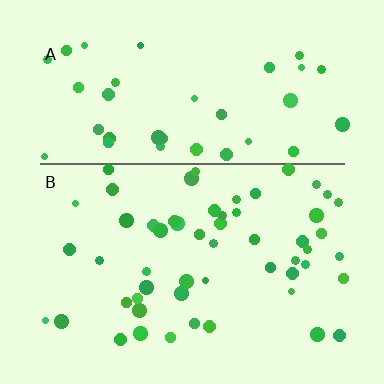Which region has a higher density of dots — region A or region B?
B (the bottom).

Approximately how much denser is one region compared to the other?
Approximately 1.4× — region B over region A.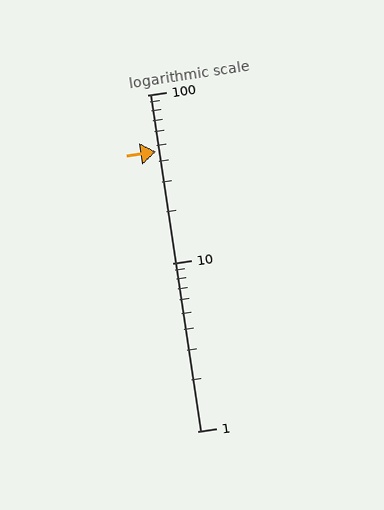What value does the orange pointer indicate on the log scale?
The pointer indicates approximately 46.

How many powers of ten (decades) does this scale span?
The scale spans 2 decades, from 1 to 100.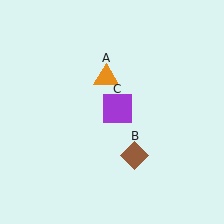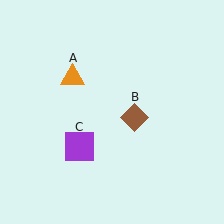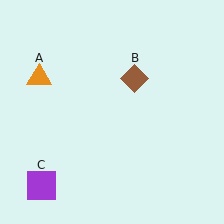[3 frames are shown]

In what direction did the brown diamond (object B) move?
The brown diamond (object B) moved up.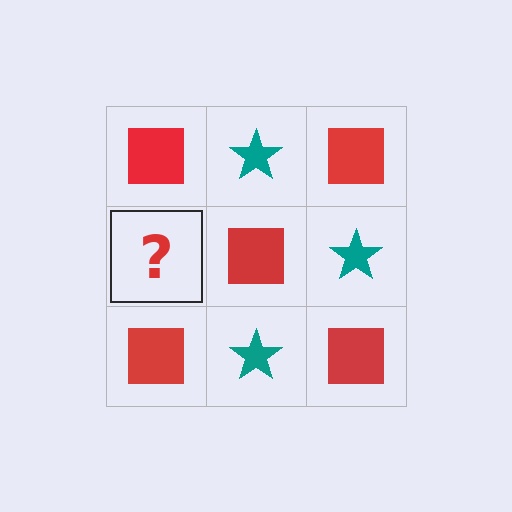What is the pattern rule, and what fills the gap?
The rule is that it alternates red square and teal star in a checkerboard pattern. The gap should be filled with a teal star.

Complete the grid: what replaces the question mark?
The question mark should be replaced with a teal star.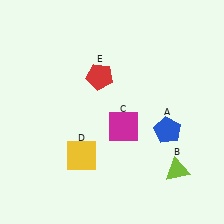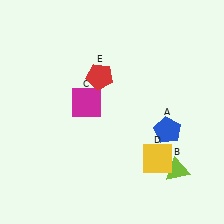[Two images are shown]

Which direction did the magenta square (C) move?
The magenta square (C) moved left.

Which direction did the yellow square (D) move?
The yellow square (D) moved right.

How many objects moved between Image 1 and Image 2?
2 objects moved between the two images.